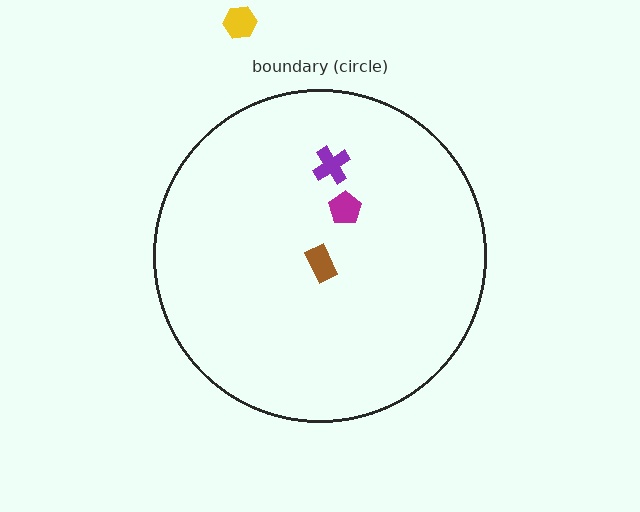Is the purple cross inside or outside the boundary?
Inside.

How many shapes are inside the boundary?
3 inside, 1 outside.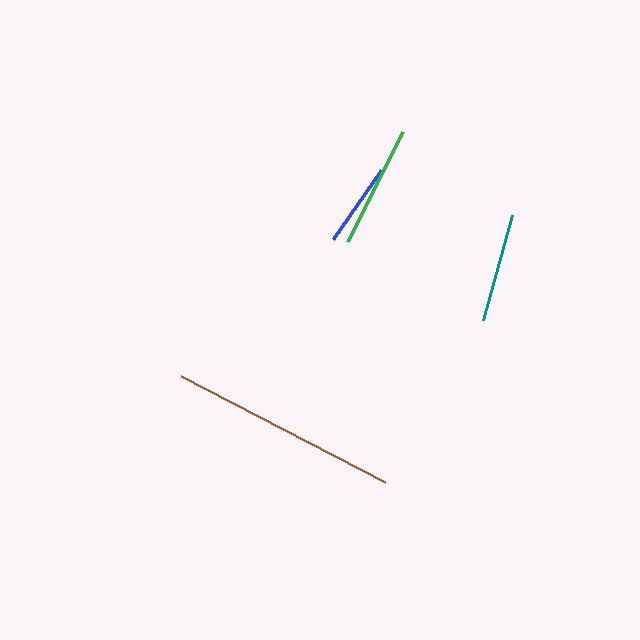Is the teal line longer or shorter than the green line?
The green line is longer than the teal line.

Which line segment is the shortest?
The blue line is the shortest at approximately 84 pixels.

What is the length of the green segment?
The green segment is approximately 123 pixels long.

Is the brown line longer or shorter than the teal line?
The brown line is longer than the teal line.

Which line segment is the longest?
The brown line is the longest at approximately 230 pixels.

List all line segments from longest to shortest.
From longest to shortest: brown, green, teal, blue.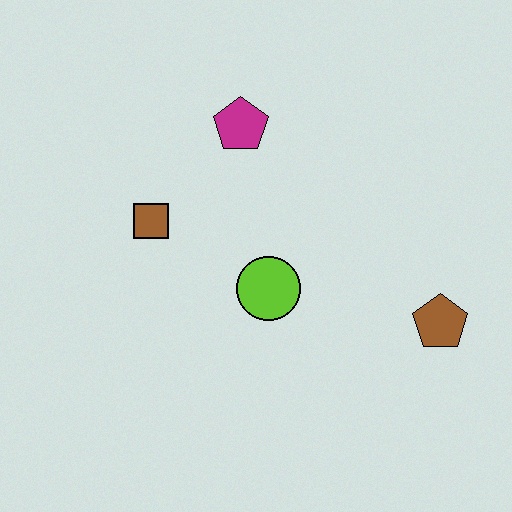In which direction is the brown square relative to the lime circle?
The brown square is to the left of the lime circle.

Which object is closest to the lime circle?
The brown square is closest to the lime circle.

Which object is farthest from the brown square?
The brown pentagon is farthest from the brown square.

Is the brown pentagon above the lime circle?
No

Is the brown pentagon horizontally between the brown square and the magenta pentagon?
No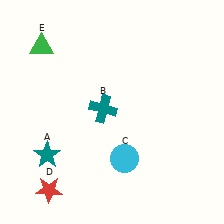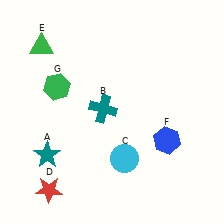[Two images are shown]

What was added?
A blue hexagon (F), a green hexagon (G) were added in Image 2.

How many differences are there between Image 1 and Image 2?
There are 2 differences between the two images.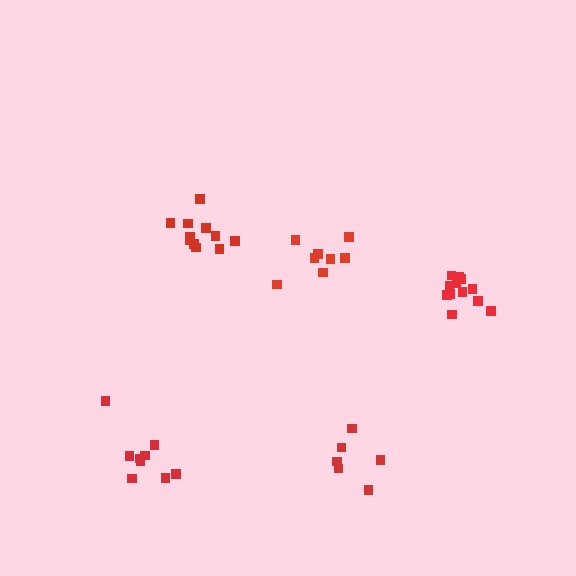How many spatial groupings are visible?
There are 5 spatial groupings.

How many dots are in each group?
Group 1: 11 dots, Group 2: 6 dots, Group 3: 8 dots, Group 4: 12 dots, Group 5: 9 dots (46 total).